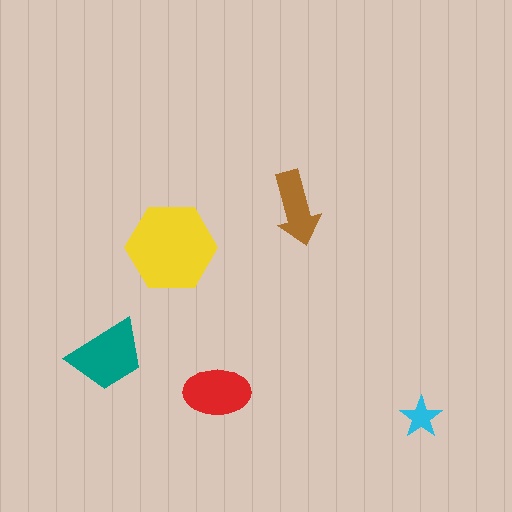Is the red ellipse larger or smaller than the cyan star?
Larger.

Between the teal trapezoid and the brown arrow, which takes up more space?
The teal trapezoid.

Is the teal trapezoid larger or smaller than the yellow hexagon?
Smaller.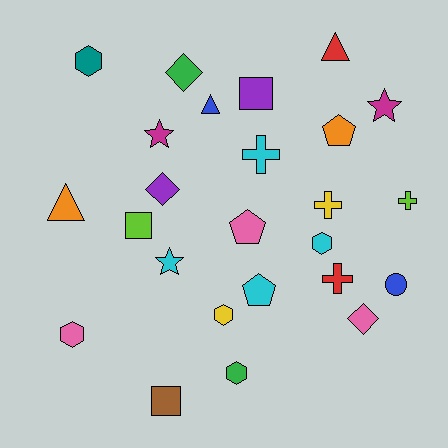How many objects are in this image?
There are 25 objects.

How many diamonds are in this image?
There are 3 diamonds.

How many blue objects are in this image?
There are 2 blue objects.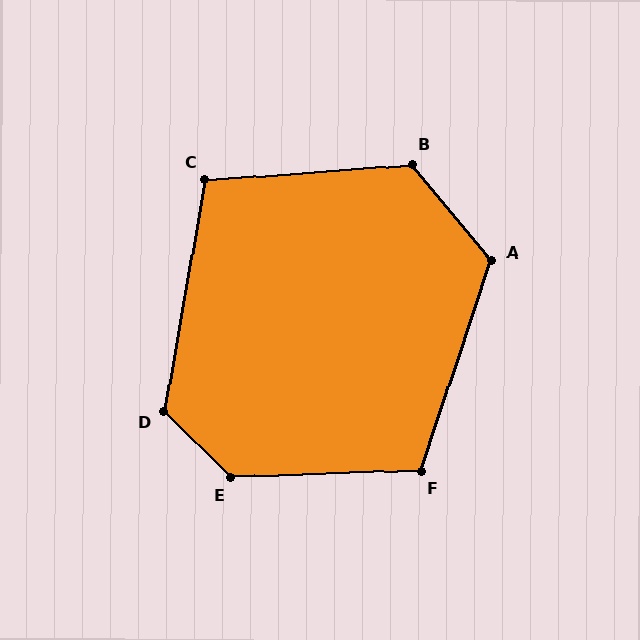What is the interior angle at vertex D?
Approximately 125 degrees (obtuse).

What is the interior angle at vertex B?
Approximately 125 degrees (obtuse).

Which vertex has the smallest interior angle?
C, at approximately 105 degrees.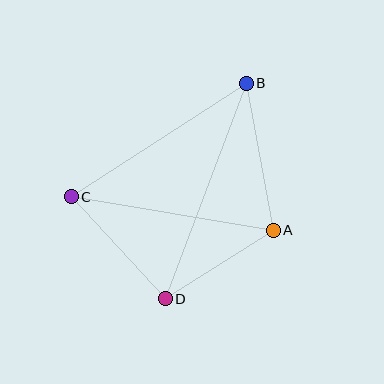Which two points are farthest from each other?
Points B and D are farthest from each other.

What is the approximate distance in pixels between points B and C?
The distance between B and C is approximately 208 pixels.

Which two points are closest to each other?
Points A and D are closest to each other.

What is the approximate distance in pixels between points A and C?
The distance between A and C is approximately 205 pixels.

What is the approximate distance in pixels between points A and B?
The distance between A and B is approximately 150 pixels.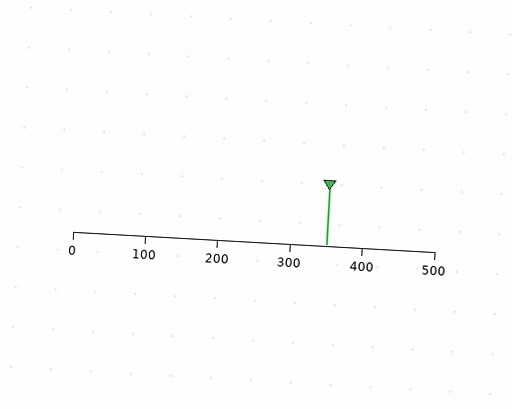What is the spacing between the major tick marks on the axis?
The major ticks are spaced 100 apart.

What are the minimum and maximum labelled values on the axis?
The axis runs from 0 to 500.